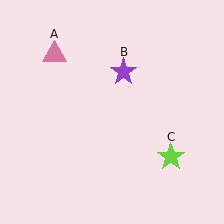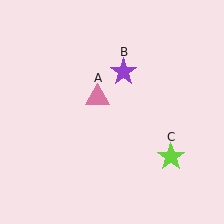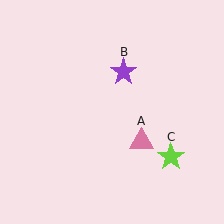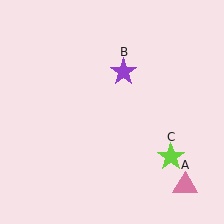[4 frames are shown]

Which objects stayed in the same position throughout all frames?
Purple star (object B) and lime star (object C) remained stationary.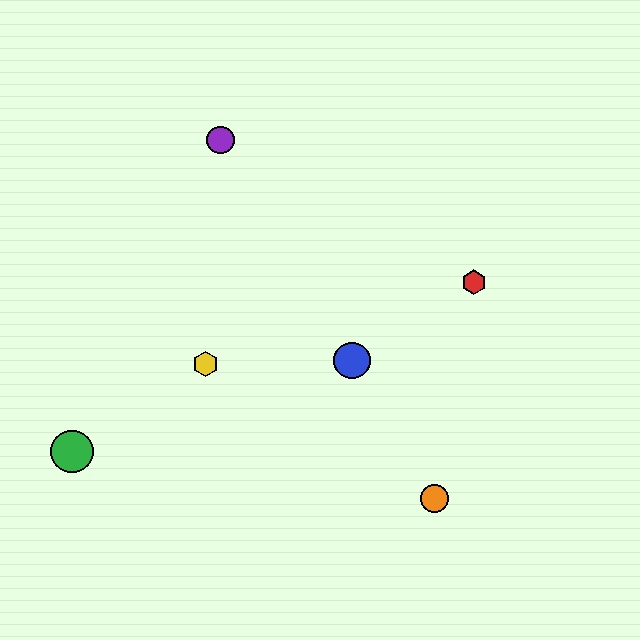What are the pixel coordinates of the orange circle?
The orange circle is at (435, 499).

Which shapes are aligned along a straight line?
The blue circle, the purple circle, the orange circle are aligned along a straight line.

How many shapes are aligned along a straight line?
3 shapes (the blue circle, the purple circle, the orange circle) are aligned along a straight line.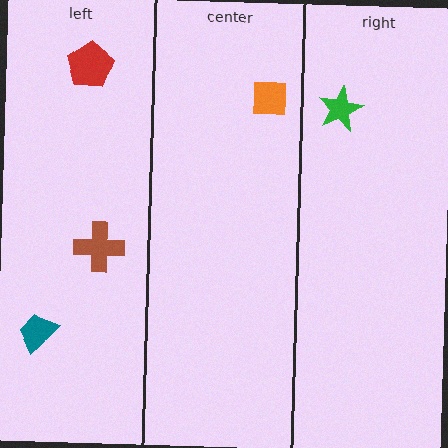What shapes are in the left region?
The teal trapezoid, the red pentagon, the brown cross.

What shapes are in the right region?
The green star.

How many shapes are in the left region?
3.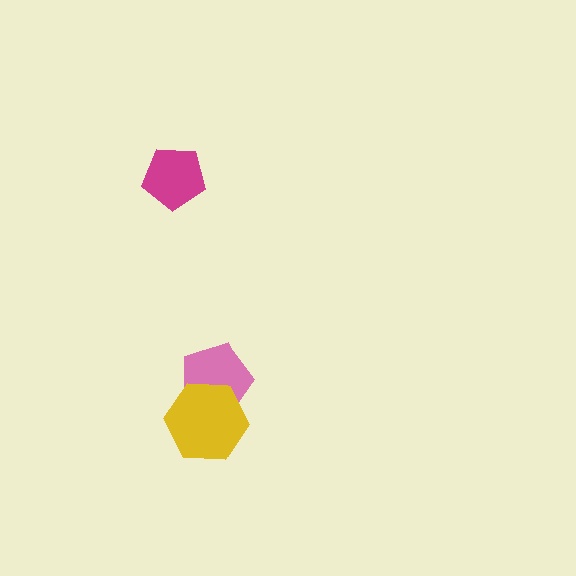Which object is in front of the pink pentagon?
The yellow hexagon is in front of the pink pentagon.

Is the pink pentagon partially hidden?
Yes, it is partially covered by another shape.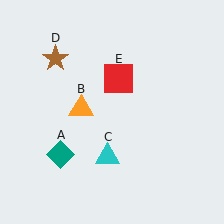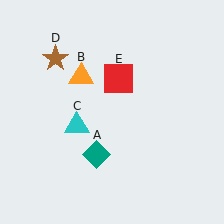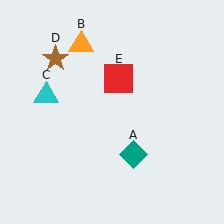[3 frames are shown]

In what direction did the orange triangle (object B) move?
The orange triangle (object B) moved up.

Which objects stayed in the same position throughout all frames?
Brown star (object D) and red square (object E) remained stationary.